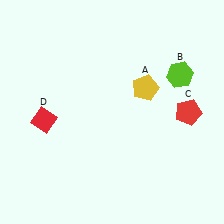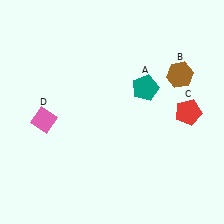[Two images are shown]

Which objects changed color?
A changed from yellow to teal. B changed from lime to brown. D changed from red to pink.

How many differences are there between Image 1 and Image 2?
There are 3 differences between the two images.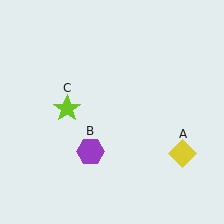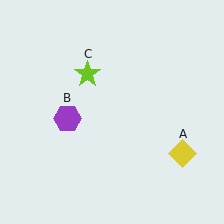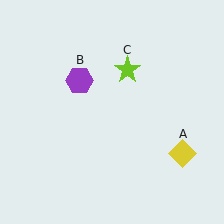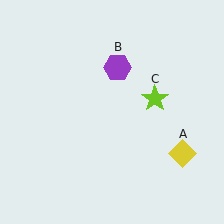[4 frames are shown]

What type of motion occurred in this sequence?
The purple hexagon (object B), lime star (object C) rotated clockwise around the center of the scene.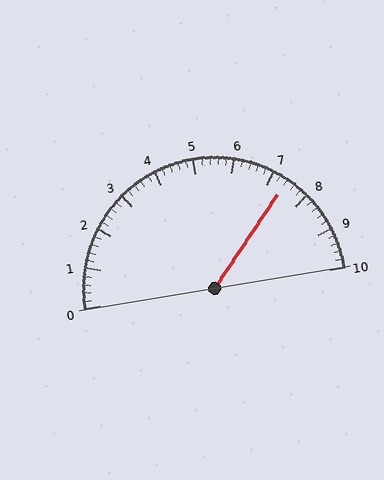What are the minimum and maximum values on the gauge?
The gauge ranges from 0 to 10.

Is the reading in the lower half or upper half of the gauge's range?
The reading is in the upper half of the range (0 to 10).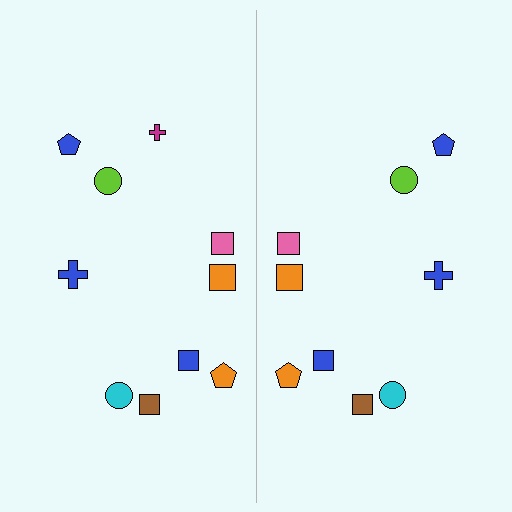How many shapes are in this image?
There are 19 shapes in this image.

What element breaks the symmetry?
A magenta cross is missing from the right side.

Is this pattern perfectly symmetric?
No, the pattern is not perfectly symmetric. A magenta cross is missing from the right side.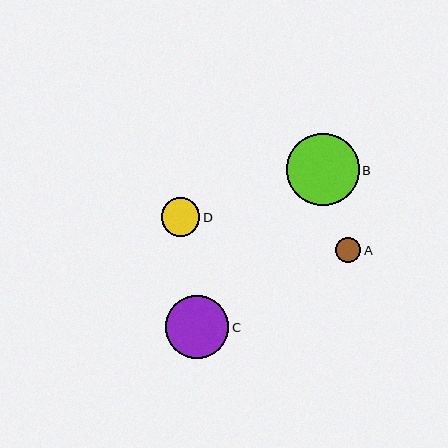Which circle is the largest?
Circle B is the largest with a size of approximately 72 pixels.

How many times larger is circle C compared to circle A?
Circle C is approximately 2.5 times the size of circle A.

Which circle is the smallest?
Circle A is the smallest with a size of approximately 25 pixels.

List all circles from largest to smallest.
From largest to smallest: B, C, D, A.